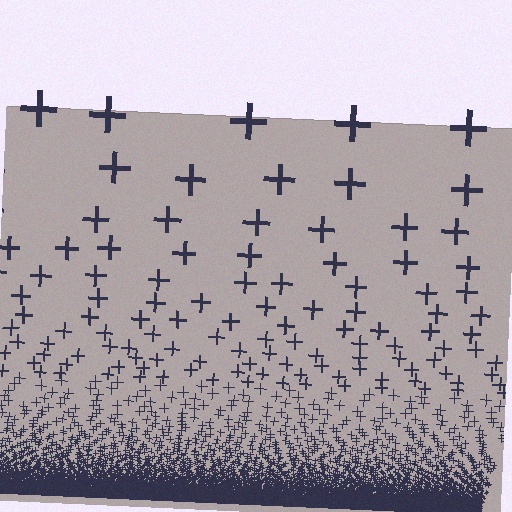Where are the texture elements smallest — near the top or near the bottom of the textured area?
Near the bottom.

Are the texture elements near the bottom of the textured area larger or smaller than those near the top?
Smaller. The gradient is inverted — elements near the bottom are smaller and denser.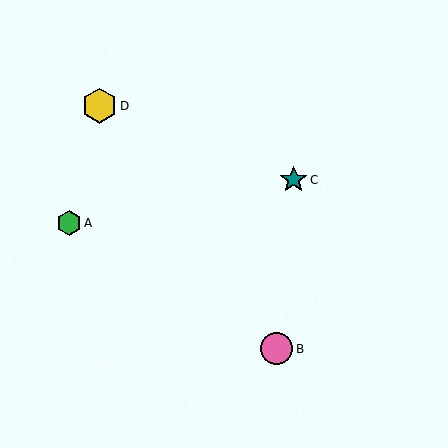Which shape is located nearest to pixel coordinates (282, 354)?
The pink circle (labeled B) at (277, 349) is nearest to that location.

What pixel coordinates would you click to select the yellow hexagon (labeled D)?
Click at (100, 106) to select the yellow hexagon D.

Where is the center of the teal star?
The center of the teal star is at (294, 180).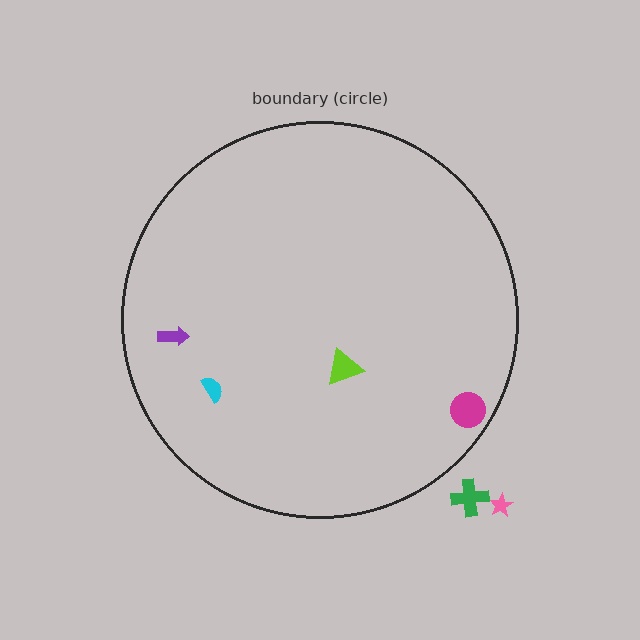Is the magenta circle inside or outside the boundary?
Inside.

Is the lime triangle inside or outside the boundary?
Inside.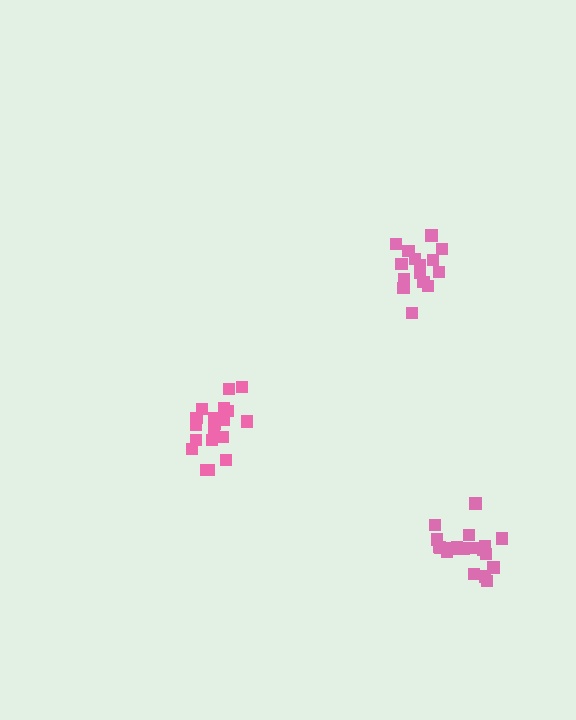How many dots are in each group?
Group 1: 15 dots, Group 2: 19 dots, Group 3: 19 dots (53 total).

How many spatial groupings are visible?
There are 3 spatial groupings.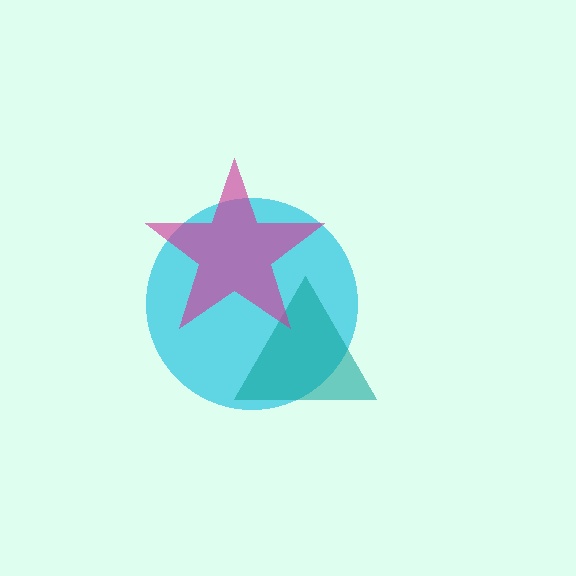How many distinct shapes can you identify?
There are 3 distinct shapes: a cyan circle, a teal triangle, a magenta star.